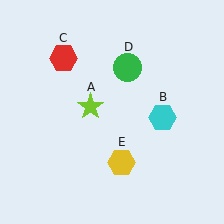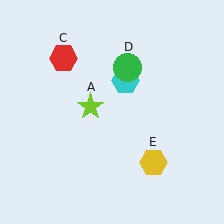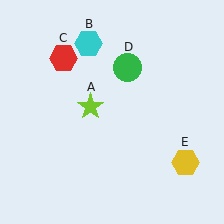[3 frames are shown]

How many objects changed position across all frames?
2 objects changed position: cyan hexagon (object B), yellow hexagon (object E).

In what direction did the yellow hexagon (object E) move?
The yellow hexagon (object E) moved right.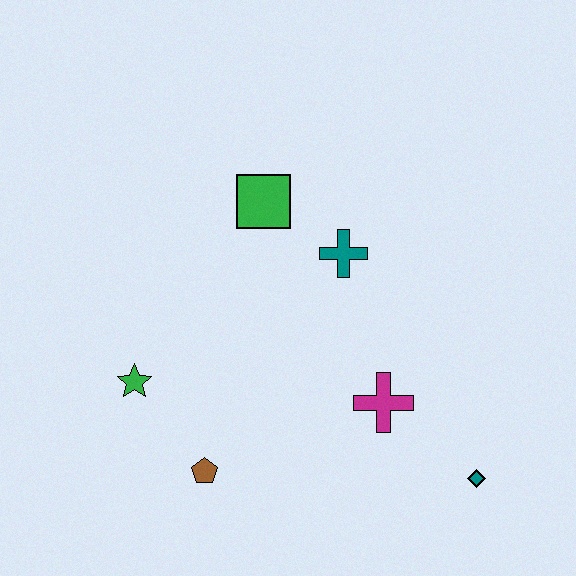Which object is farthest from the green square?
The teal diamond is farthest from the green square.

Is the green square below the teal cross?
No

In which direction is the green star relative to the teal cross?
The green star is to the left of the teal cross.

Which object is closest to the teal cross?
The green square is closest to the teal cross.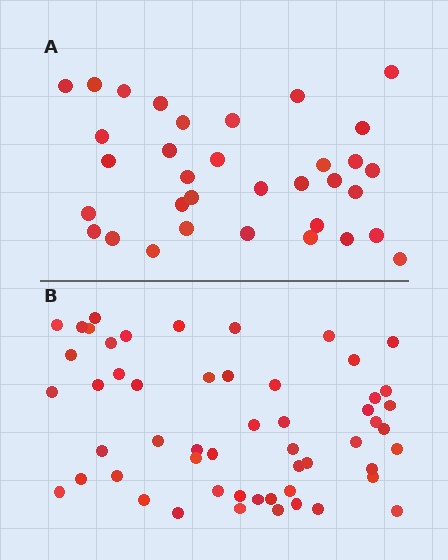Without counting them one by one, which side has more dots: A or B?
Region B (the bottom region) has more dots.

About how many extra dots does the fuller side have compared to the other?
Region B has approximately 20 more dots than region A.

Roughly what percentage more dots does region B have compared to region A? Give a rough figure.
About 60% more.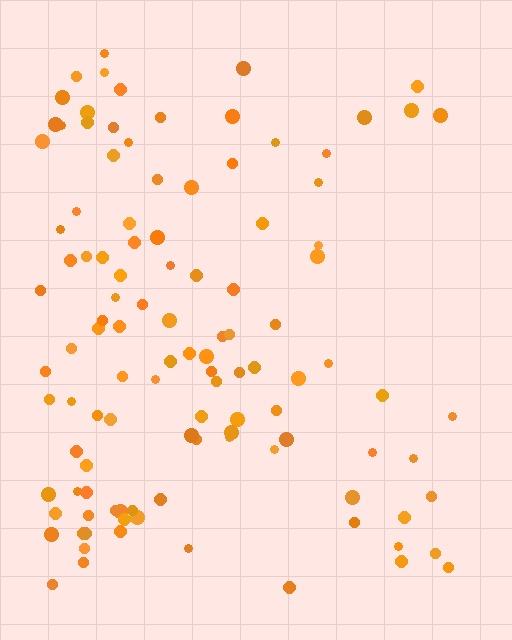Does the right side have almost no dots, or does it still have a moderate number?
Still a moderate number, just noticeably fewer than the left.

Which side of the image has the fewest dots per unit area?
The right.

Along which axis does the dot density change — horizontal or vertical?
Horizontal.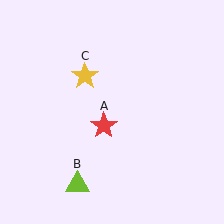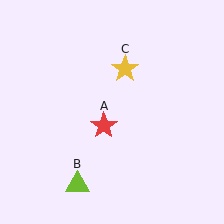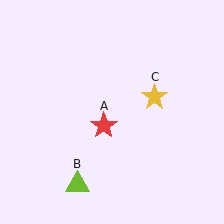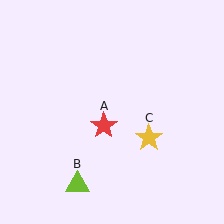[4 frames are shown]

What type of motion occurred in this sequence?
The yellow star (object C) rotated clockwise around the center of the scene.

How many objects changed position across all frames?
1 object changed position: yellow star (object C).